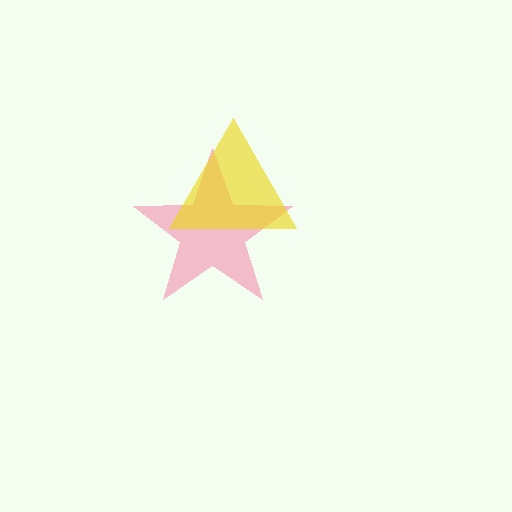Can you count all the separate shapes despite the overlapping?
Yes, there are 2 separate shapes.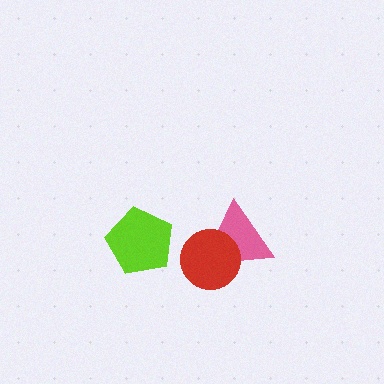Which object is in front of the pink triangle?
The red circle is in front of the pink triangle.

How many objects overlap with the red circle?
1 object overlaps with the red circle.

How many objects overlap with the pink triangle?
1 object overlaps with the pink triangle.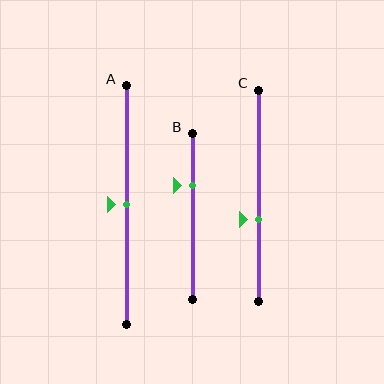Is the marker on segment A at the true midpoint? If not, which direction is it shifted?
Yes, the marker on segment A is at the true midpoint.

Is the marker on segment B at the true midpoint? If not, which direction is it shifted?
No, the marker on segment B is shifted upward by about 19% of the segment length.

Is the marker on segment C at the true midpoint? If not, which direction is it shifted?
No, the marker on segment C is shifted downward by about 11% of the segment length.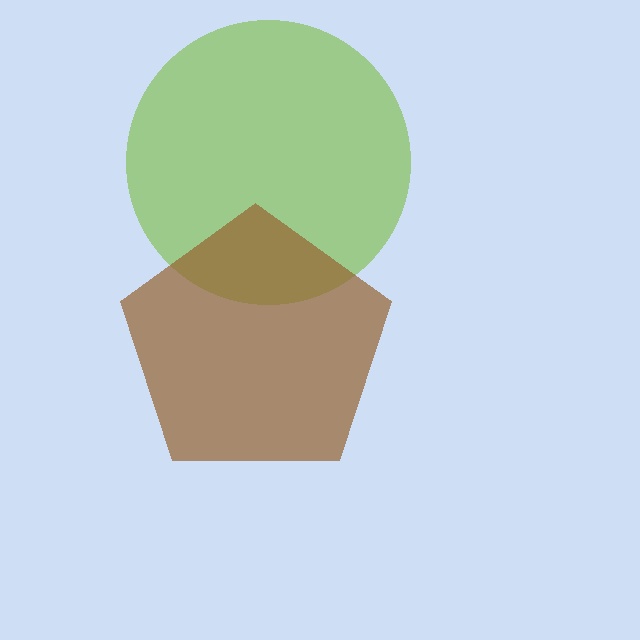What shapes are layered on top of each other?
The layered shapes are: a lime circle, a brown pentagon.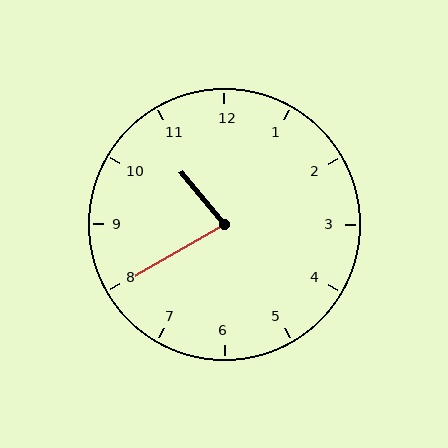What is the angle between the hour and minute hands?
Approximately 80 degrees.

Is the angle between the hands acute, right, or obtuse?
It is acute.